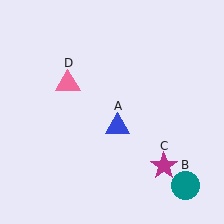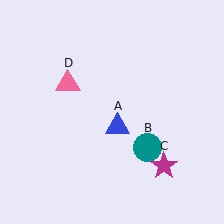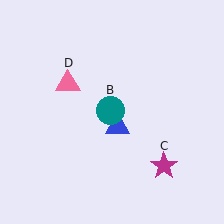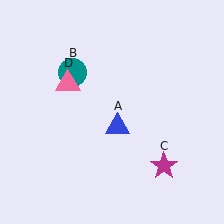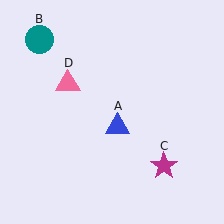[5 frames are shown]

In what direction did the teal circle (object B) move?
The teal circle (object B) moved up and to the left.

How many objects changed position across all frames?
1 object changed position: teal circle (object B).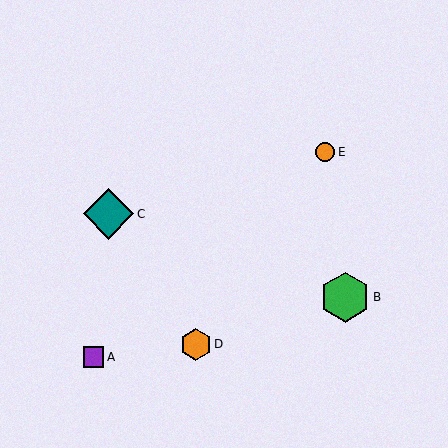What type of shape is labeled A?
Shape A is a purple square.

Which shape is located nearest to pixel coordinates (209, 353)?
The orange hexagon (labeled D) at (196, 344) is nearest to that location.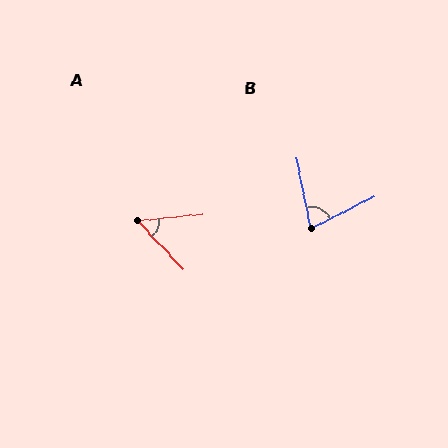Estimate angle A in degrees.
Approximately 52 degrees.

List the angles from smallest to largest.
A (52°), B (74°).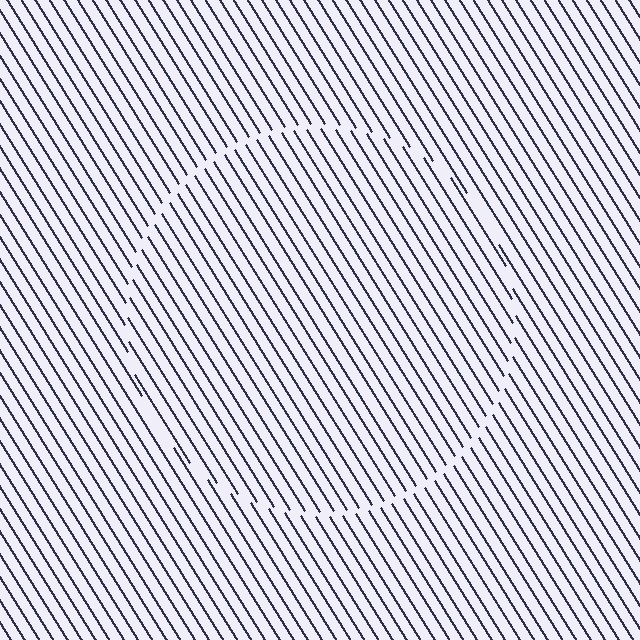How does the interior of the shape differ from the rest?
The interior of the shape contains the same grating, shifted by half a period — the contour is defined by the phase discontinuity where line-ends from the inner and outer gratings abut.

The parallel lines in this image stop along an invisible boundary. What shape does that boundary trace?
An illusory circle. The interior of the shape contains the same grating, shifted by half a period — the contour is defined by the phase discontinuity where line-ends from the inner and outer gratings abut.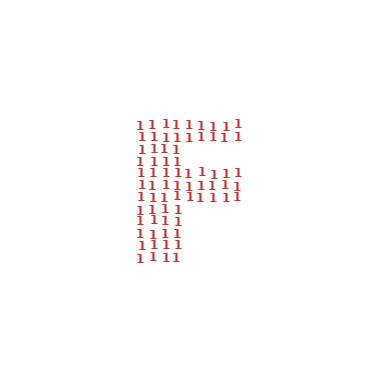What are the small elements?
The small elements are digit 1's.